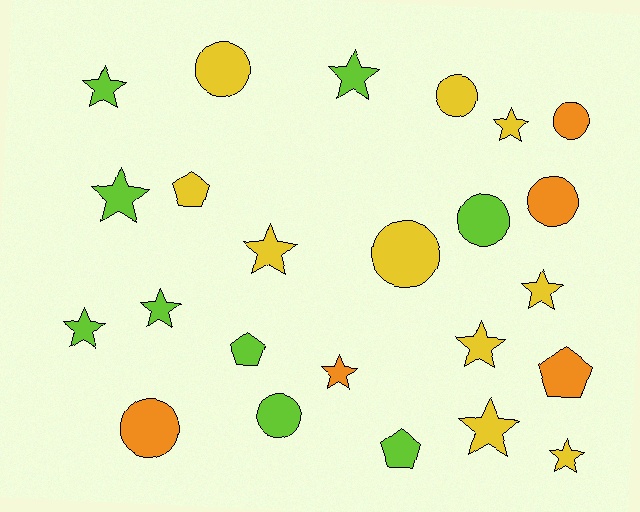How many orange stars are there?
There is 1 orange star.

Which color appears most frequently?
Yellow, with 10 objects.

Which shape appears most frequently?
Star, with 12 objects.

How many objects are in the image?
There are 24 objects.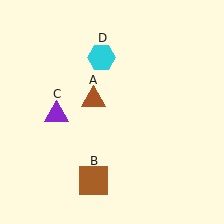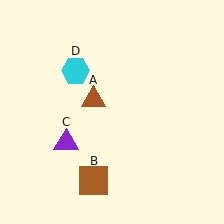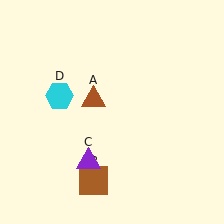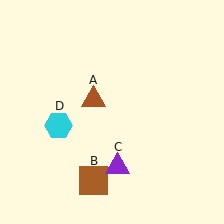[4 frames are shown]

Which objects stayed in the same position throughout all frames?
Brown triangle (object A) and brown square (object B) remained stationary.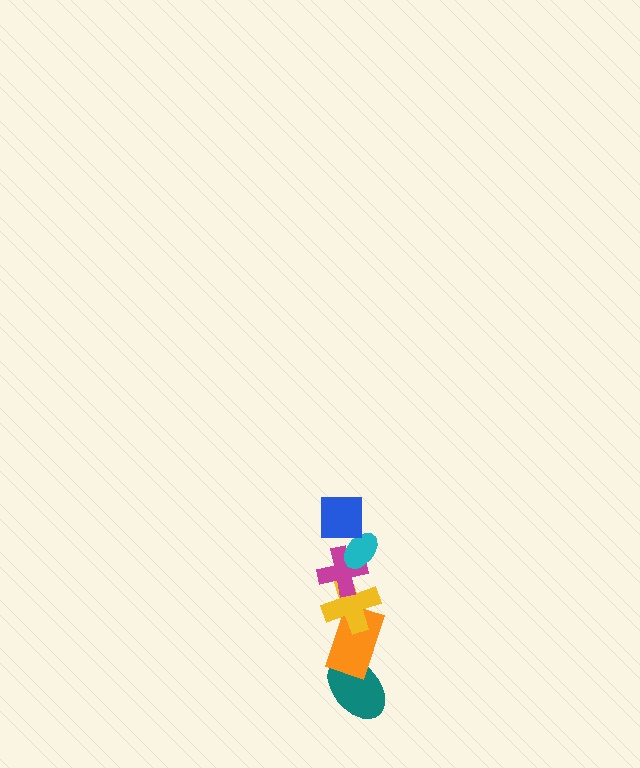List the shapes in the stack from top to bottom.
From top to bottom: the blue square, the cyan ellipse, the magenta cross, the yellow cross, the orange rectangle, the teal ellipse.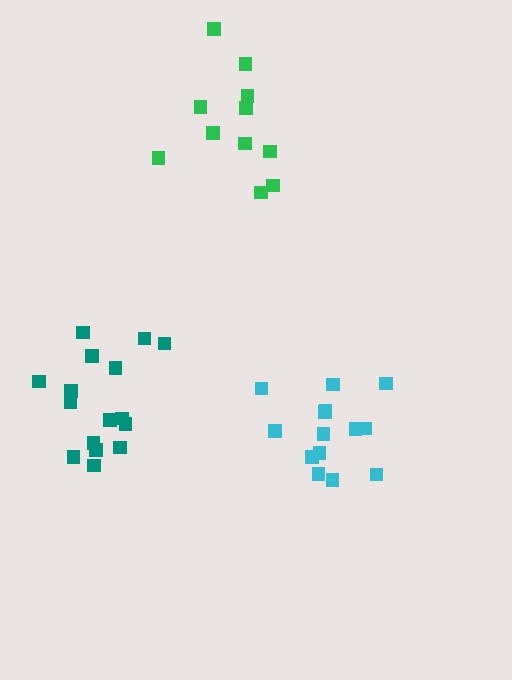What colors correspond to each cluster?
The clusters are colored: cyan, green, teal.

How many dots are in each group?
Group 1: 14 dots, Group 2: 11 dots, Group 3: 16 dots (41 total).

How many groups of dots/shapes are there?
There are 3 groups.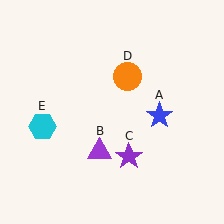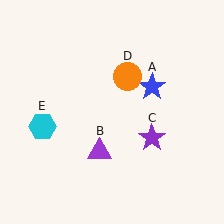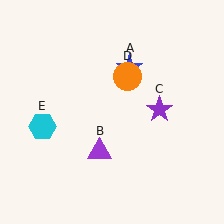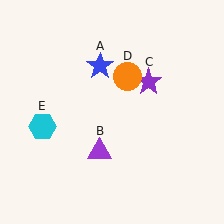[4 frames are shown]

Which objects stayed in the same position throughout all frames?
Purple triangle (object B) and orange circle (object D) and cyan hexagon (object E) remained stationary.